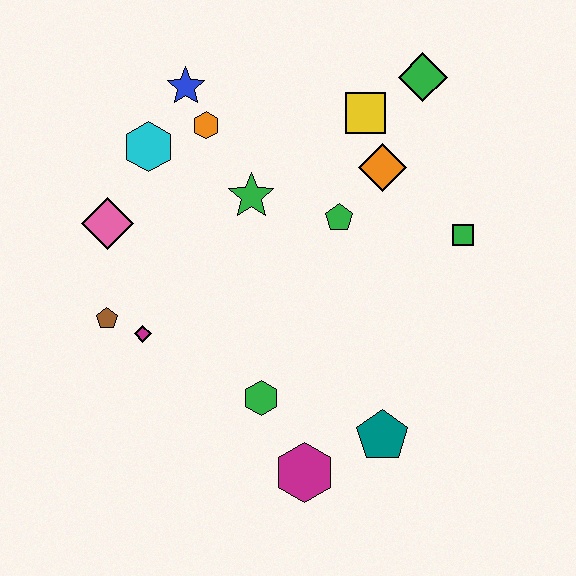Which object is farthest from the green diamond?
The magenta hexagon is farthest from the green diamond.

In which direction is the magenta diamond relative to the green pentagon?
The magenta diamond is to the left of the green pentagon.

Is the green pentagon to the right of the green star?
Yes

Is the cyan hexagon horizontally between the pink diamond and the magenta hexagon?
Yes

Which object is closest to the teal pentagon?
The magenta hexagon is closest to the teal pentagon.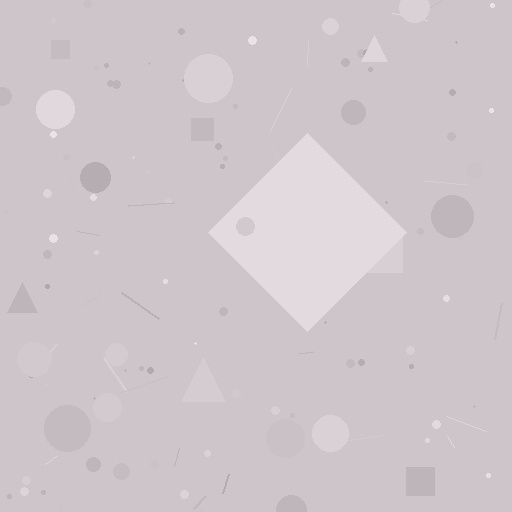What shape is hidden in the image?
A diamond is hidden in the image.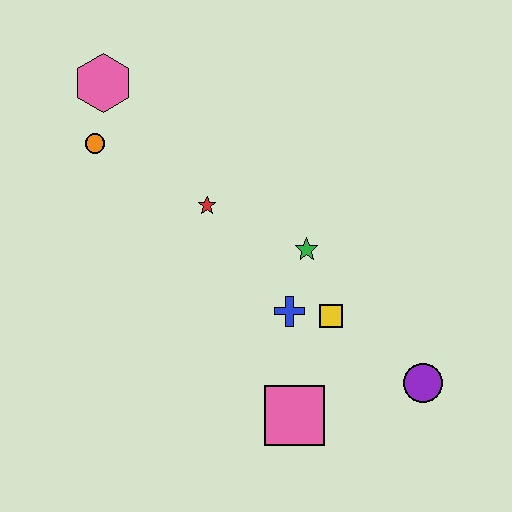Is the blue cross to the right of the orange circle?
Yes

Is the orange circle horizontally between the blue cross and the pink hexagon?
No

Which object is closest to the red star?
The green star is closest to the red star.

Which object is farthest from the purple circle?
The pink hexagon is farthest from the purple circle.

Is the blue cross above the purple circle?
Yes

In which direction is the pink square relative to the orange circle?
The pink square is below the orange circle.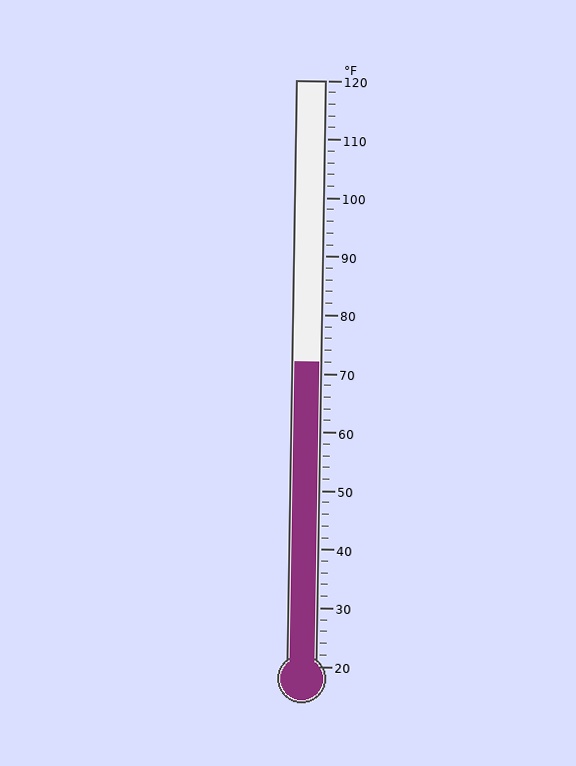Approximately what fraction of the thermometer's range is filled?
The thermometer is filled to approximately 50% of its range.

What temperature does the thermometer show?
The thermometer shows approximately 72°F.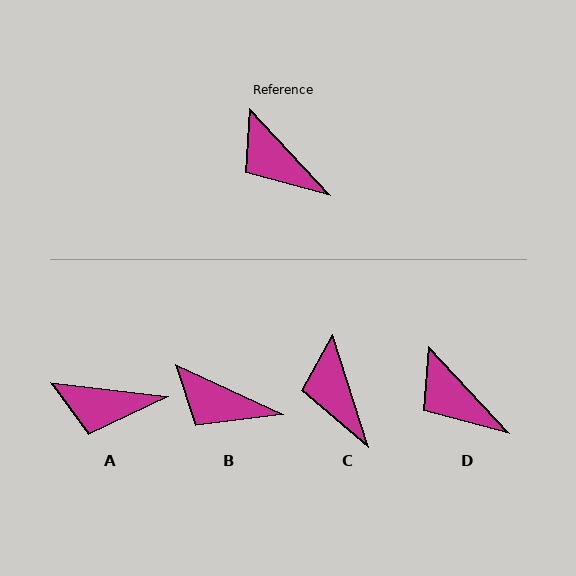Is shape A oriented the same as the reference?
No, it is off by about 40 degrees.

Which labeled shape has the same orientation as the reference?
D.